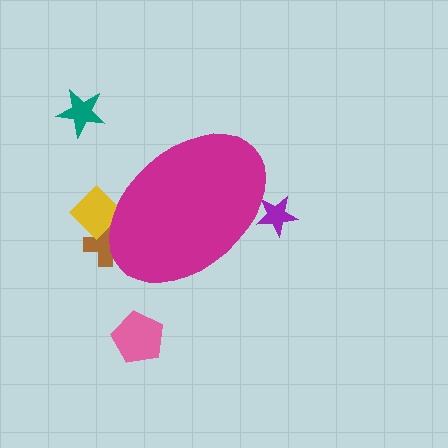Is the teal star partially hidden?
No, the teal star is fully visible.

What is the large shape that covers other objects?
A magenta ellipse.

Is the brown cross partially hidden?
Yes, the brown cross is partially hidden behind the magenta ellipse.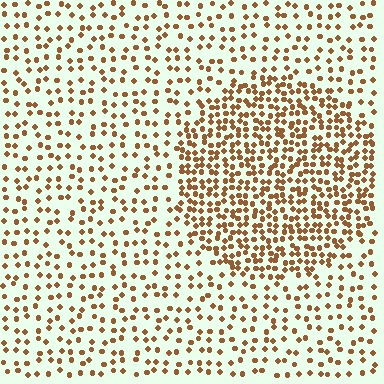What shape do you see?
I see a circle.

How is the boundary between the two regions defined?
The boundary is defined by a change in element density (approximately 2.1x ratio). All elements are the same color, size, and shape.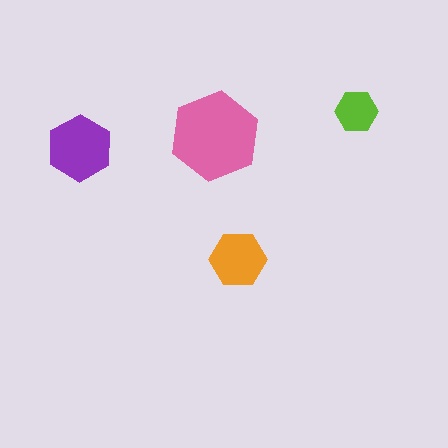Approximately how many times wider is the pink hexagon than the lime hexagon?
About 2 times wider.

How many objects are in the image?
There are 4 objects in the image.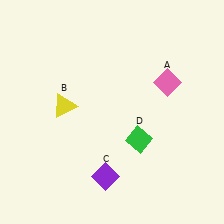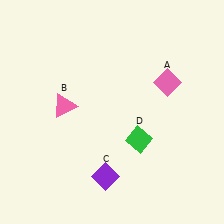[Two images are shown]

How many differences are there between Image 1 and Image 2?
There is 1 difference between the two images.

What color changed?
The triangle (B) changed from yellow in Image 1 to pink in Image 2.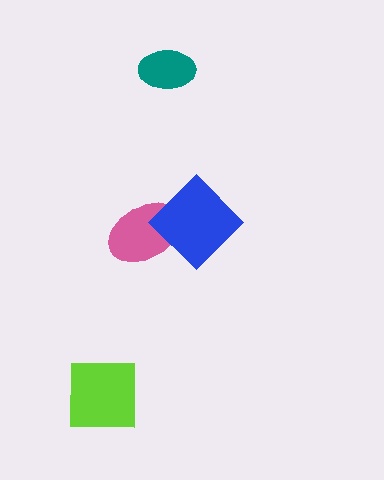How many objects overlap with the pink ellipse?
1 object overlaps with the pink ellipse.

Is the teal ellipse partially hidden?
No, no other shape covers it.